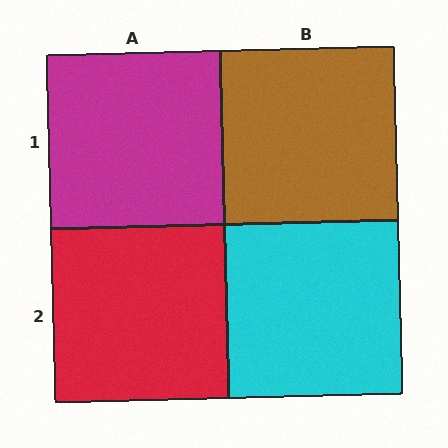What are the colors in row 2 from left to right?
Red, cyan.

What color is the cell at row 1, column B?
Brown.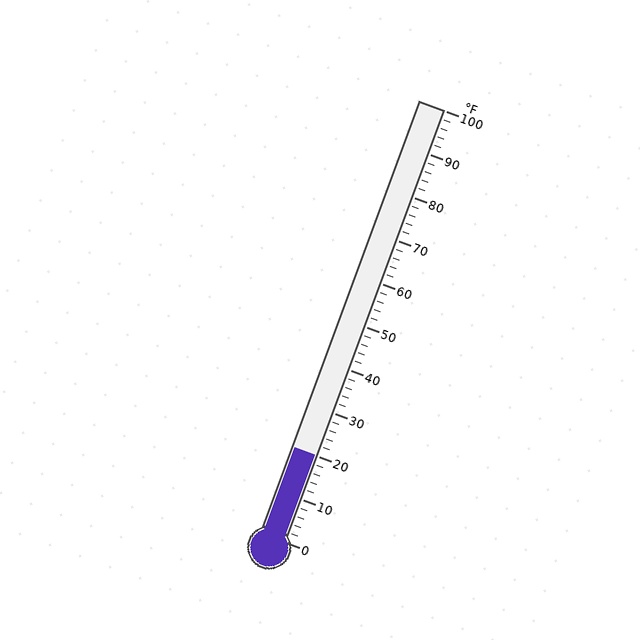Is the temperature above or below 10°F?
The temperature is above 10°F.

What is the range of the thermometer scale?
The thermometer scale ranges from 0°F to 100°F.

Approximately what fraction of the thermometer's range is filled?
The thermometer is filled to approximately 20% of its range.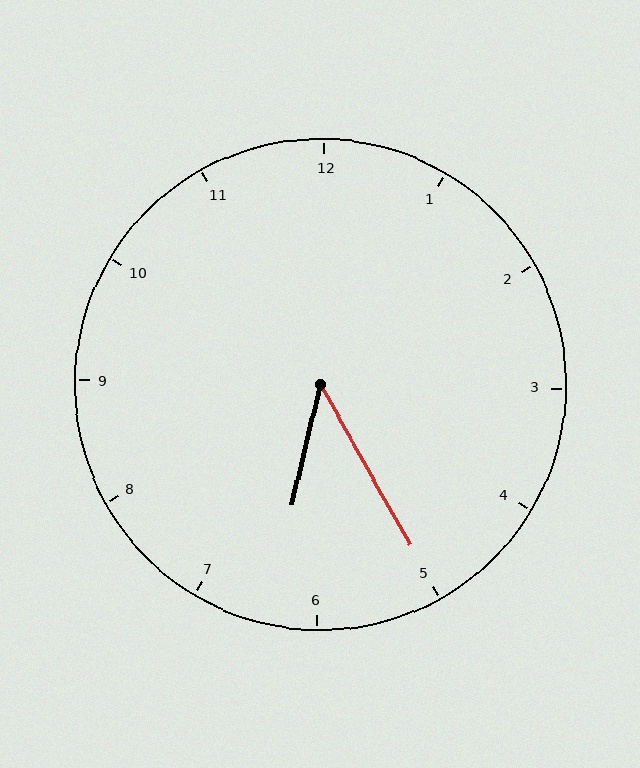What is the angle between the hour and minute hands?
Approximately 42 degrees.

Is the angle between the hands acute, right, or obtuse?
It is acute.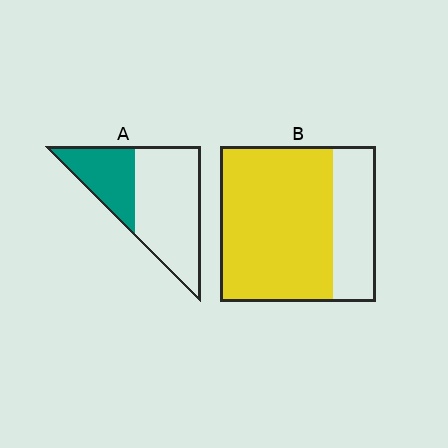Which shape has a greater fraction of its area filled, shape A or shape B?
Shape B.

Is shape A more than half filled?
No.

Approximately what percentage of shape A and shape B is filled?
A is approximately 35% and B is approximately 70%.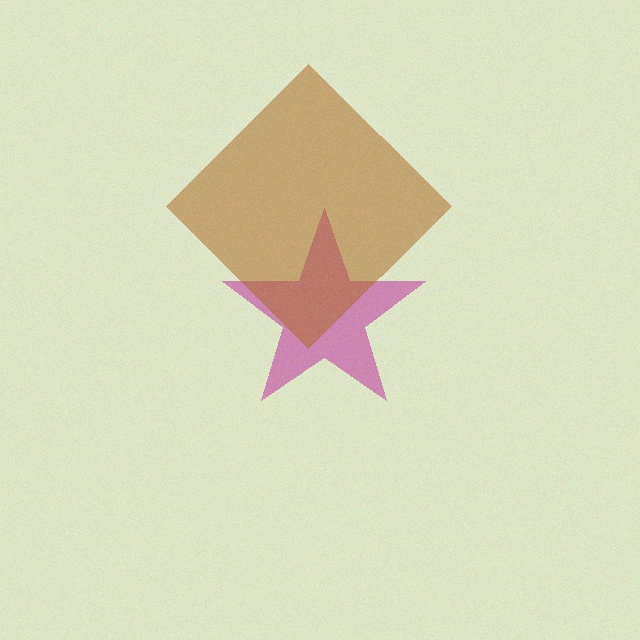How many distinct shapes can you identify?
There are 2 distinct shapes: a magenta star, a brown diamond.